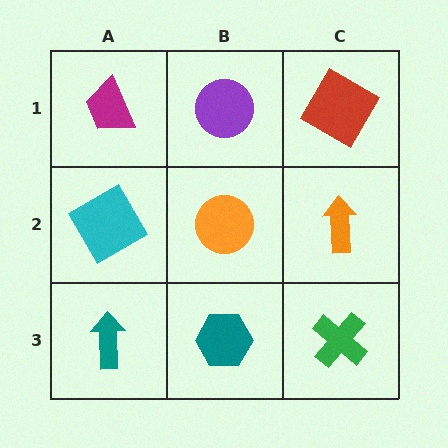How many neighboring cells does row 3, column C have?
2.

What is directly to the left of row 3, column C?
A teal hexagon.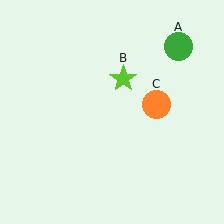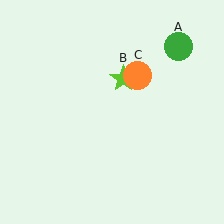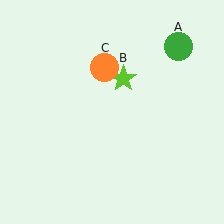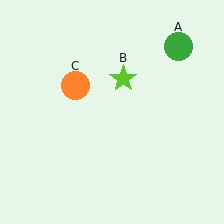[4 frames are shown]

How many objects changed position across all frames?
1 object changed position: orange circle (object C).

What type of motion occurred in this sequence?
The orange circle (object C) rotated counterclockwise around the center of the scene.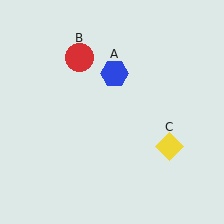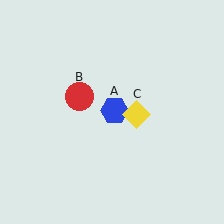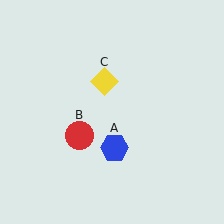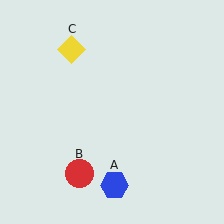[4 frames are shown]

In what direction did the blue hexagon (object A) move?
The blue hexagon (object A) moved down.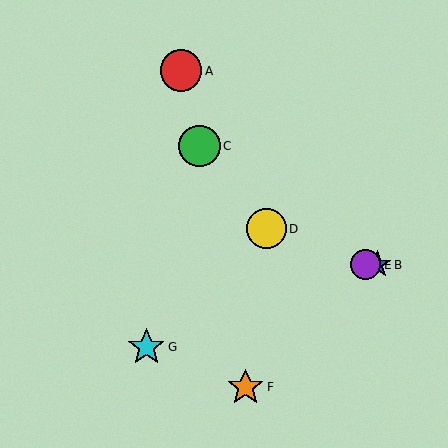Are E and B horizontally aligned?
Yes, both are at y≈265.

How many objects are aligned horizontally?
2 objects (B, E) are aligned horizontally.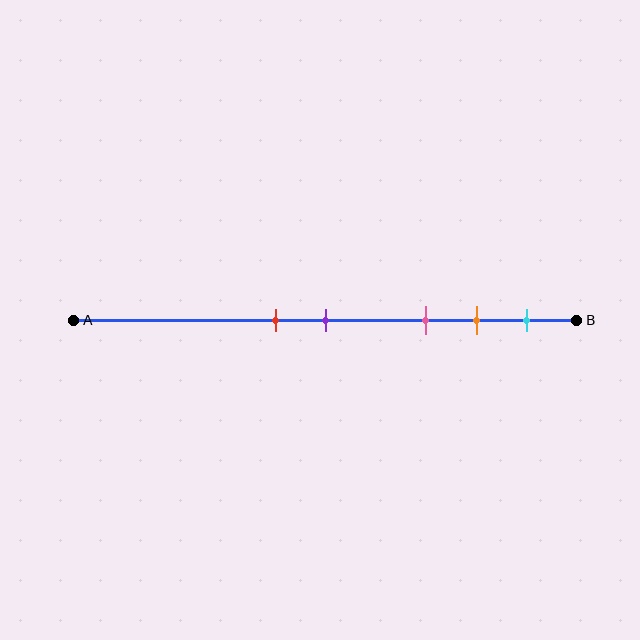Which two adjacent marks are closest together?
The red and purple marks are the closest adjacent pair.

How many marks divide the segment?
There are 5 marks dividing the segment.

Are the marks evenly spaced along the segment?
No, the marks are not evenly spaced.